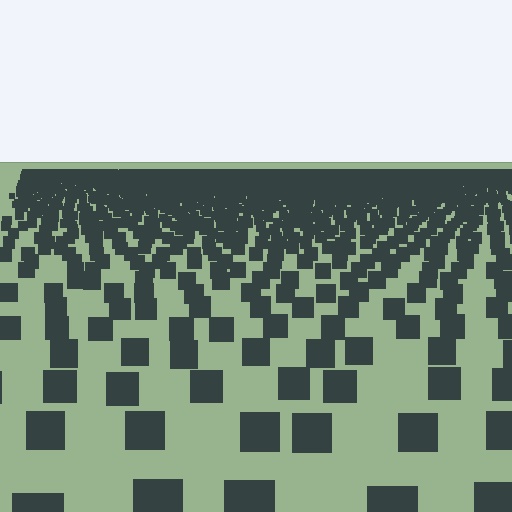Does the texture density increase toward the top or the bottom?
Density increases toward the top.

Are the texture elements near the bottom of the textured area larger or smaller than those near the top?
Larger. Near the bottom, elements are closer to the viewer and appear at a bigger on-screen size.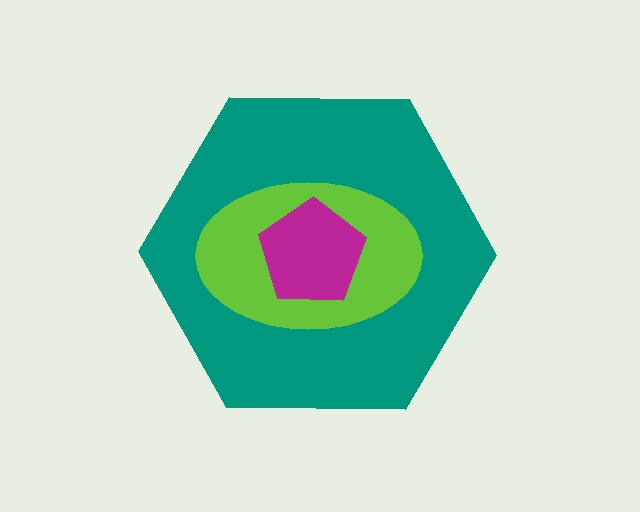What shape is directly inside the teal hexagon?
The lime ellipse.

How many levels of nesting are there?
3.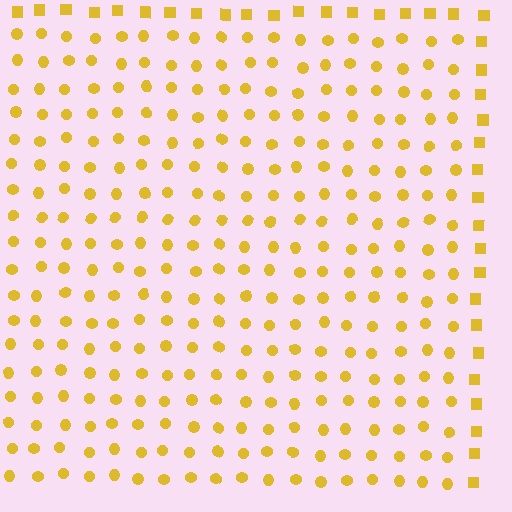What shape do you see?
I see a rectangle.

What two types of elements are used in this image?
The image uses circles inside the rectangle region and squares outside it.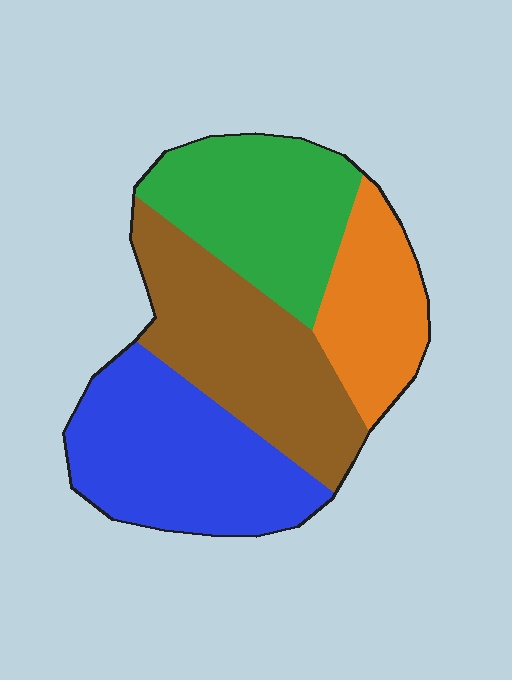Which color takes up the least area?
Orange, at roughly 15%.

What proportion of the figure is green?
Green takes up between a sixth and a third of the figure.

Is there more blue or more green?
Blue.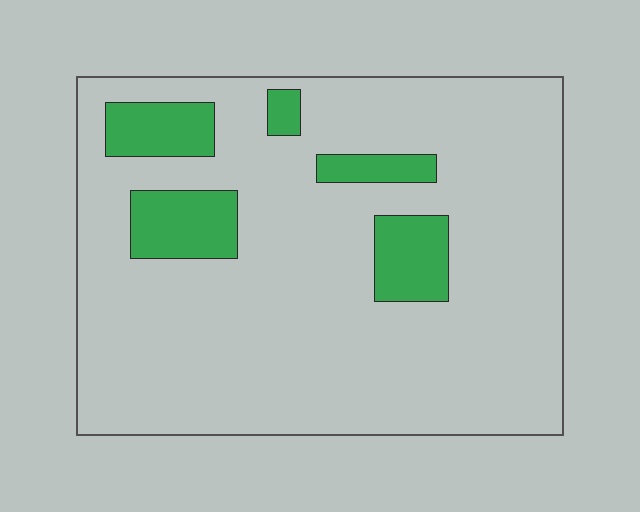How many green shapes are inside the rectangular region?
5.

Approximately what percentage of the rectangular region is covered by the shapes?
Approximately 15%.